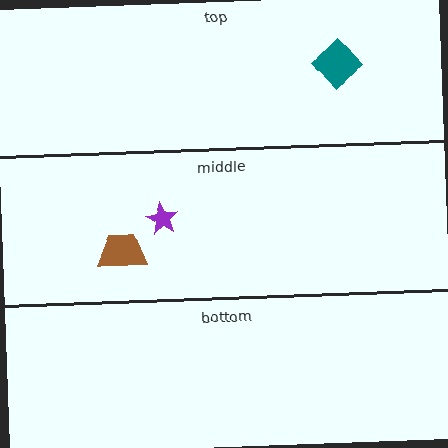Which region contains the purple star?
The middle region.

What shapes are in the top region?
The teal diamond.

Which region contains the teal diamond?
The top region.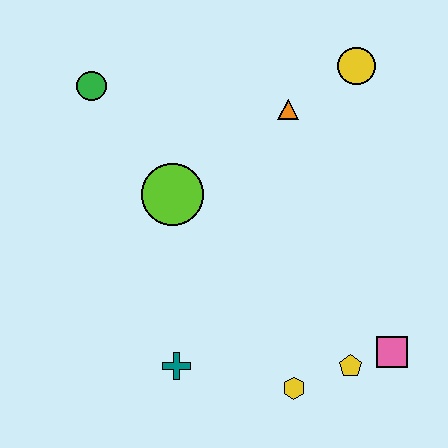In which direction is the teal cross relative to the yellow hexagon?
The teal cross is to the left of the yellow hexagon.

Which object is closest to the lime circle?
The green circle is closest to the lime circle.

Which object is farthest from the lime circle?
The pink square is farthest from the lime circle.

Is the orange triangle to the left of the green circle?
No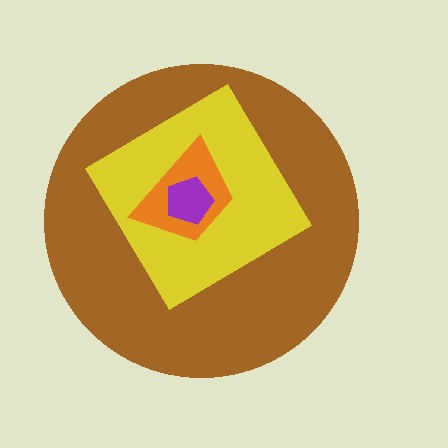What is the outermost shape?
The brown circle.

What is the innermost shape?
The purple pentagon.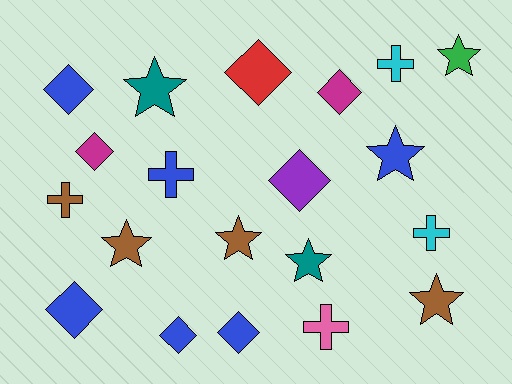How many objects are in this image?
There are 20 objects.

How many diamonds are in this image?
There are 8 diamonds.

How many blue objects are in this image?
There are 6 blue objects.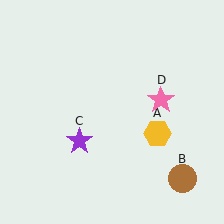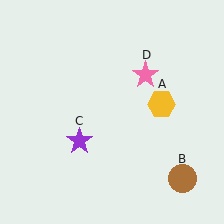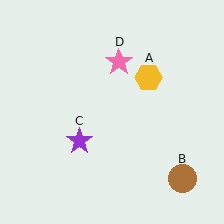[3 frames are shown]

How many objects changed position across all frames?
2 objects changed position: yellow hexagon (object A), pink star (object D).